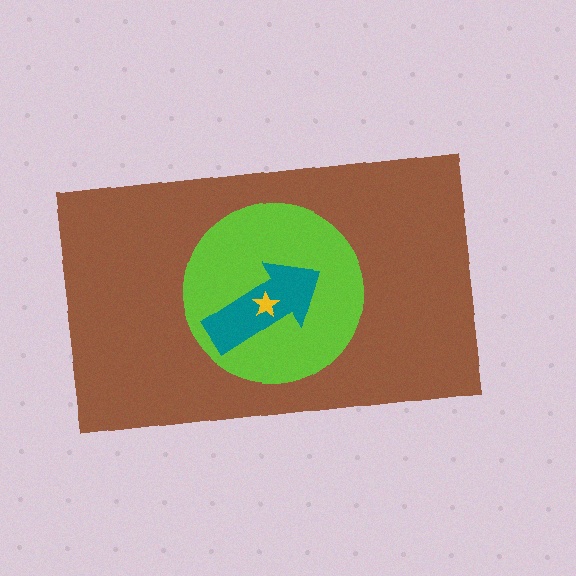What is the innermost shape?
The yellow star.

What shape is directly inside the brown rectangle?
The lime circle.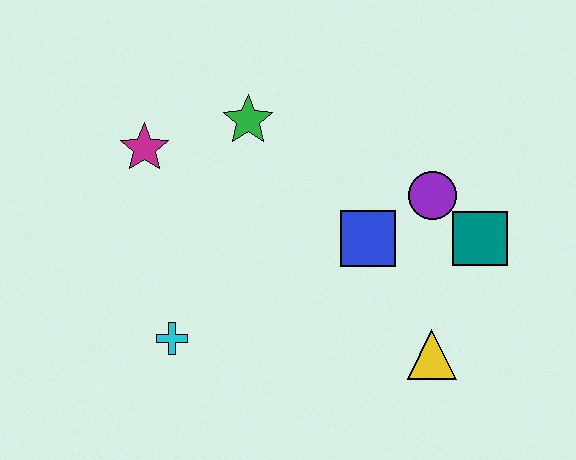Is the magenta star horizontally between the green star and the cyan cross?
No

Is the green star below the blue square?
No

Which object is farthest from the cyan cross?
The teal square is farthest from the cyan cross.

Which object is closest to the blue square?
The purple circle is closest to the blue square.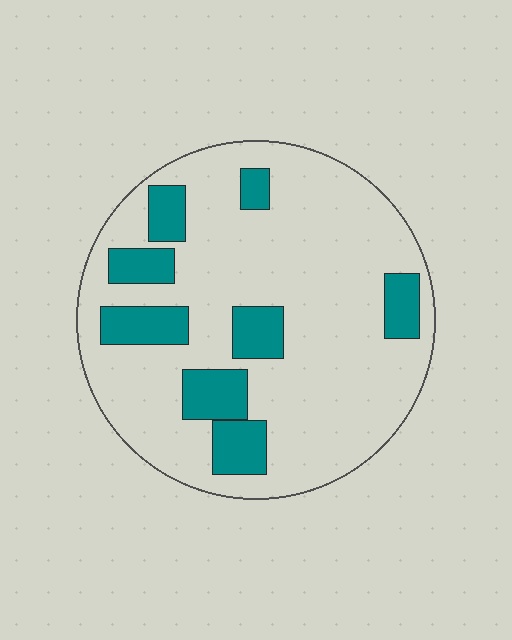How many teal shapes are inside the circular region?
8.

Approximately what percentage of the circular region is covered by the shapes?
Approximately 20%.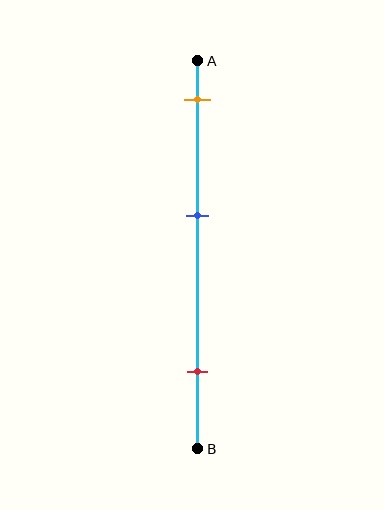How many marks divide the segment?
There are 3 marks dividing the segment.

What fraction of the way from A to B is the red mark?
The red mark is approximately 80% (0.8) of the way from A to B.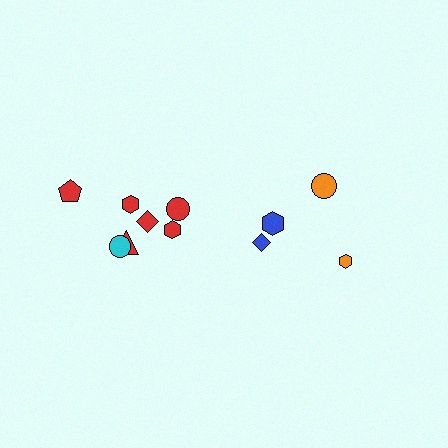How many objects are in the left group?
There are 7 objects.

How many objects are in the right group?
There are 4 objects.